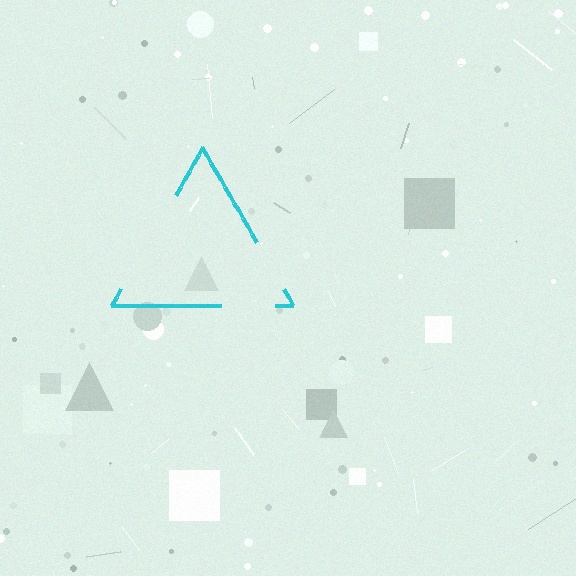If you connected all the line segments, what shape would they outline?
They would outline a triangle.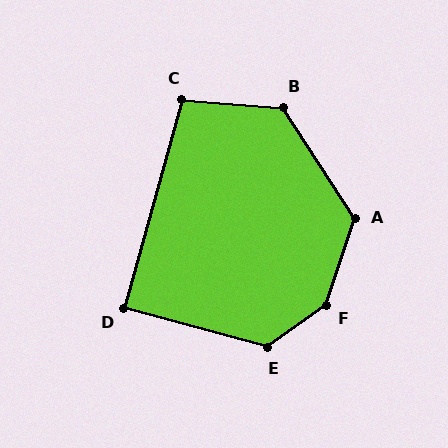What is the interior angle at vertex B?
Approximately 127 degrees (obtuse).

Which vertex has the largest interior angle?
F, at approximately 144 degrees.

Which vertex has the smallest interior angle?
D, at approximately 90 degrees.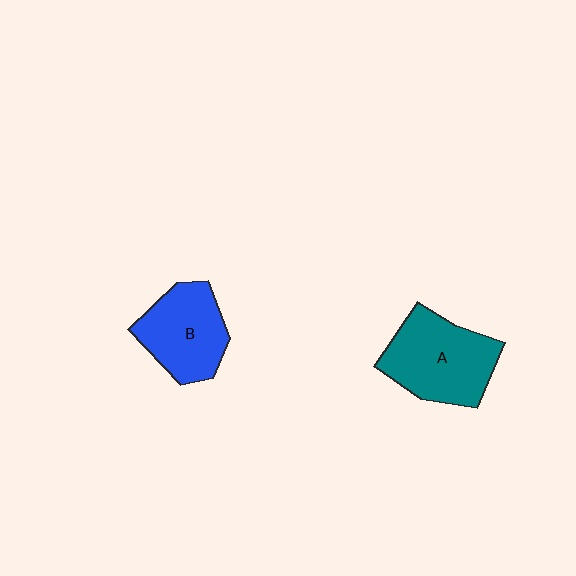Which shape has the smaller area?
Shape B (blue).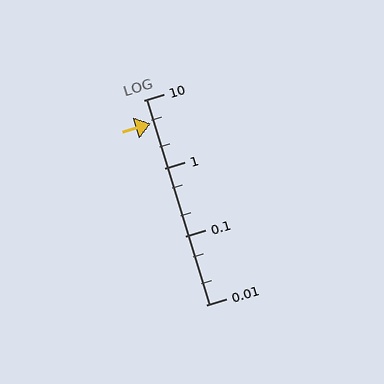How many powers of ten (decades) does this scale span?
The scale spans 3 decades, from 0.01 to 10.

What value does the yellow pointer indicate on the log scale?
The pointer indicates approximately 4.6.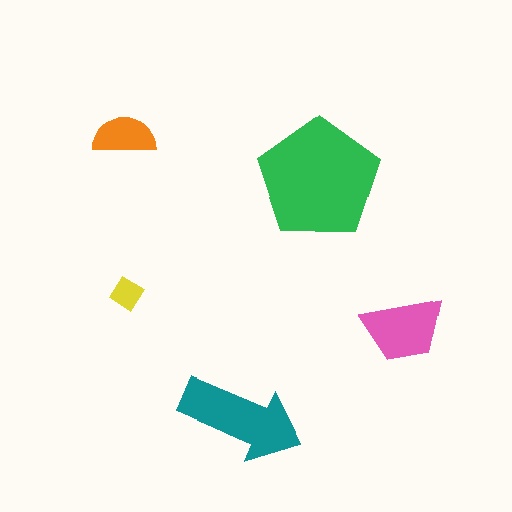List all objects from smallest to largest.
The yellow diamond, the orange semicircle, the pink trapezoid, the teal arrow, the green pentagon.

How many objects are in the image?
There are 5 objects in the image.